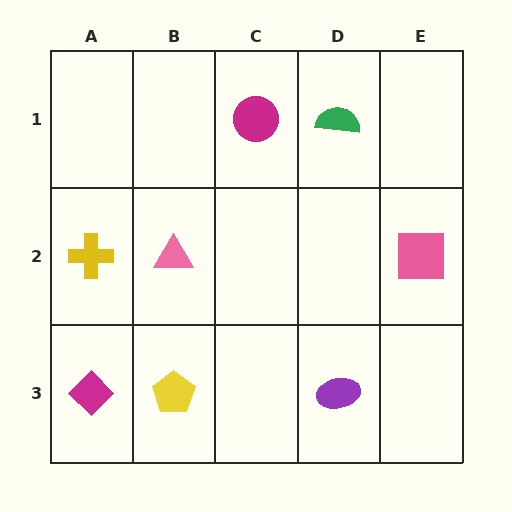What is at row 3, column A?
A magenta diamond.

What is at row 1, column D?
A green semicircle.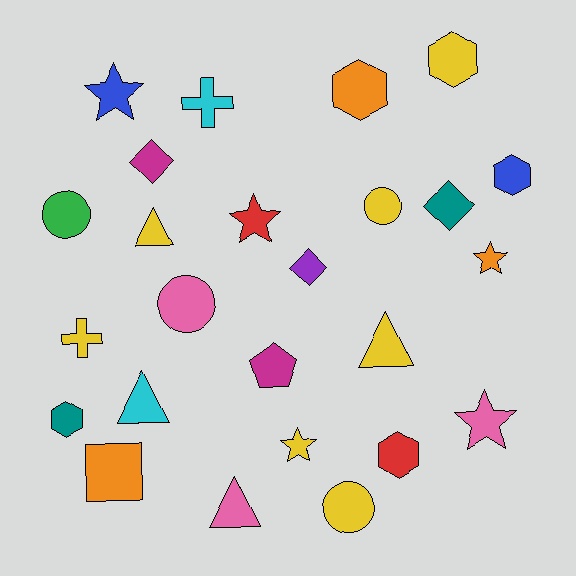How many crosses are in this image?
There are 2 crosses.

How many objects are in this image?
There are 25 objects.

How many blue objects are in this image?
There are 2 blue objects.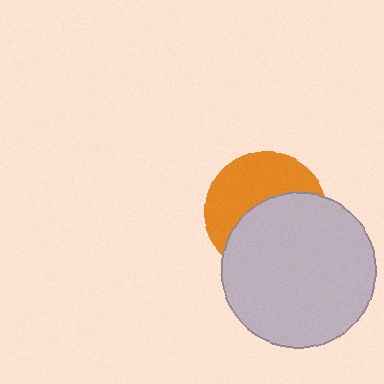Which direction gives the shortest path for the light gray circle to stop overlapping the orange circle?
Moving down gives the shortest separation.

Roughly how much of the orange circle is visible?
About half of it is visible (roughly 47%).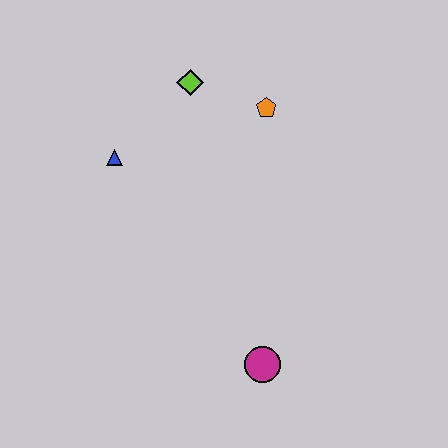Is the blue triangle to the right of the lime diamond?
No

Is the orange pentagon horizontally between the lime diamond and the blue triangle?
No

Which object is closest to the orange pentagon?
The lime diamond is closest to the orange pentagon.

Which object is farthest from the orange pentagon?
The magenta circle is farthest from the orange pentagon.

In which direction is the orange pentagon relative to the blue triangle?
The orange pentagon is to the right of the blue triangle.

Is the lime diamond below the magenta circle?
No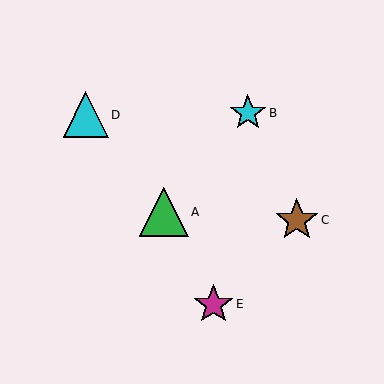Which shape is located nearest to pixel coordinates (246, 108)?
The cyan star (labeled B) at (248, 113) is nearest to that location.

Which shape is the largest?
The green triangle (labeled A) is the largest.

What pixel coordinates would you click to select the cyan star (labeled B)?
Click at (248, 113) to select the cyan star B.